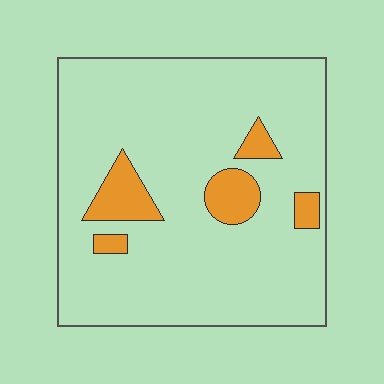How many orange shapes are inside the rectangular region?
5.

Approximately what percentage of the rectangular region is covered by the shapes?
Approximately 10%.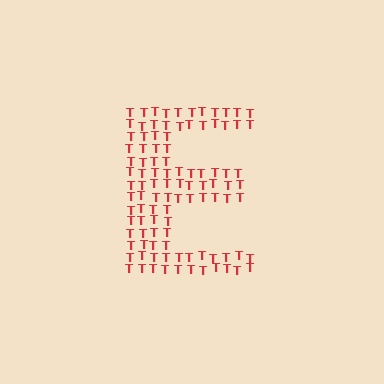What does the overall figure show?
The overall figure shows the letter E.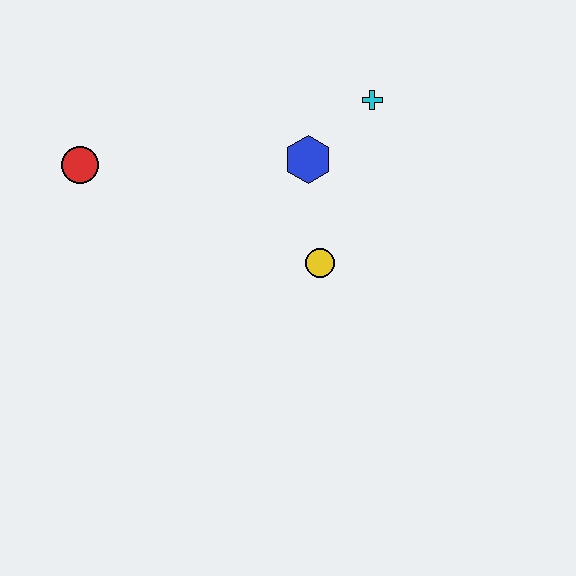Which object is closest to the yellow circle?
The blue hexagon is closest to the yellow circle.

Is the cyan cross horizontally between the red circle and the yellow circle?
No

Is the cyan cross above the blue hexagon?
Yes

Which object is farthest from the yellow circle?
The red circle is farthest from the yellow circle.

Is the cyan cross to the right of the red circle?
Yes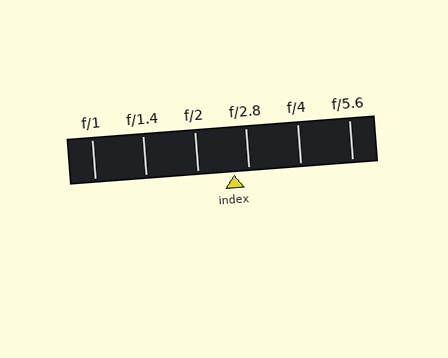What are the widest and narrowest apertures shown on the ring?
The widest aperture shown is f/1 and the narrowest is f/5.6.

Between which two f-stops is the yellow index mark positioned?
The index mark is between f/2 and f/2.8.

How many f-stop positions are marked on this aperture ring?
There are 6 f-stop positions marked.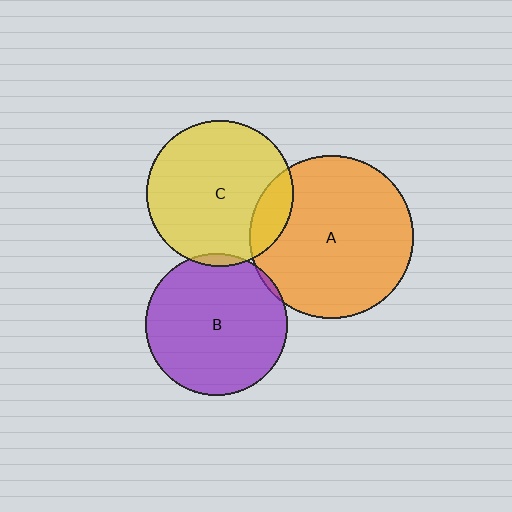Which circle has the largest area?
Circle A (orange).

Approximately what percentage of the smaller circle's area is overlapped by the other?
Approximately 15%.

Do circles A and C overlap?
Yes.